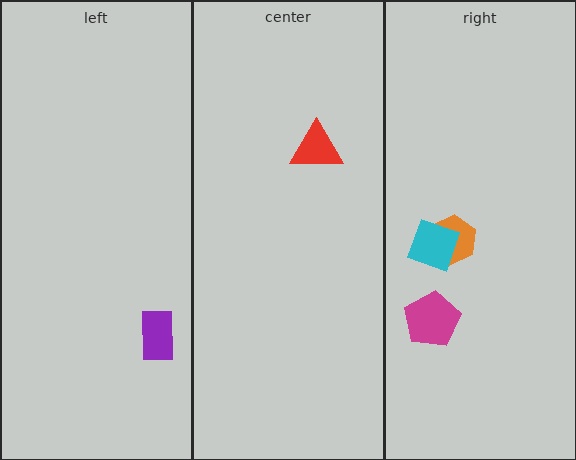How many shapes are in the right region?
3.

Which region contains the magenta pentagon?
The right region.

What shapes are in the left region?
The purple rectangle.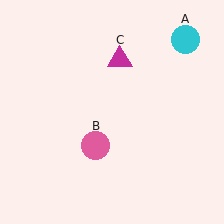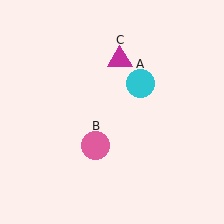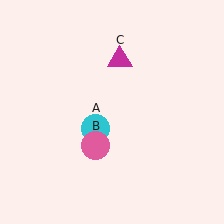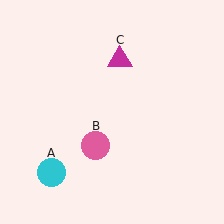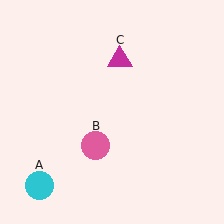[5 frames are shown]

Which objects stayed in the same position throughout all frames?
Pink circle (object B) and magenta triangle (object C) remained stationary.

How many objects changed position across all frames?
1 object changed position: cyan circle (object A).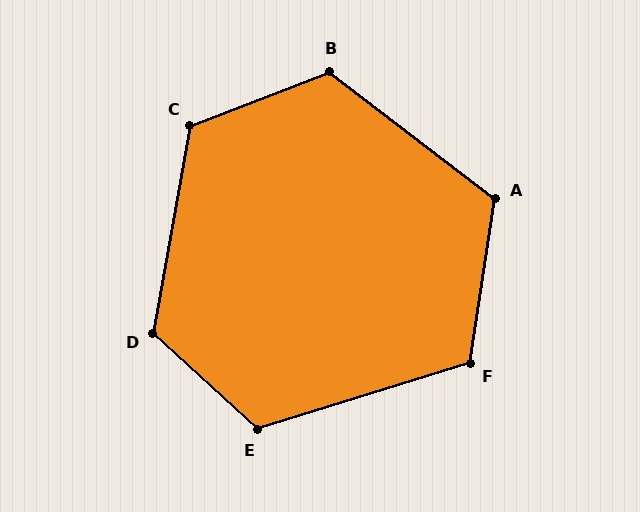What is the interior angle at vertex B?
Approximately 122 degrees (obtuse).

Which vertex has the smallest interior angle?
F, at approximately 116 degrees.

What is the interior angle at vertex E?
Approximately 120 degrees (obtuse).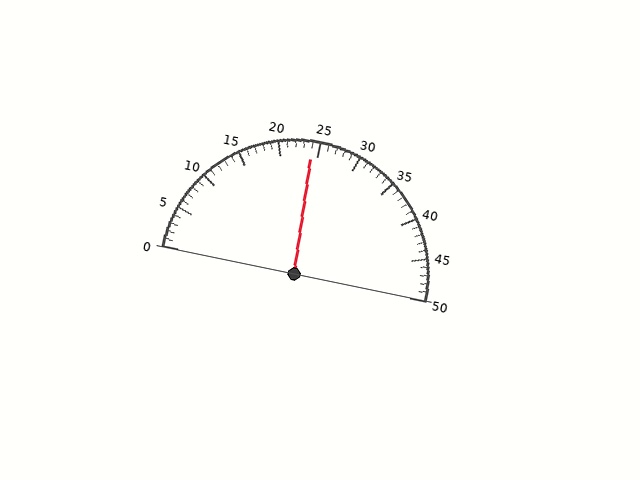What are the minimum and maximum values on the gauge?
The gauge ranges from 0 to 50.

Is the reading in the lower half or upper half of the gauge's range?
The reading is in the lower half of the range (0 to 50).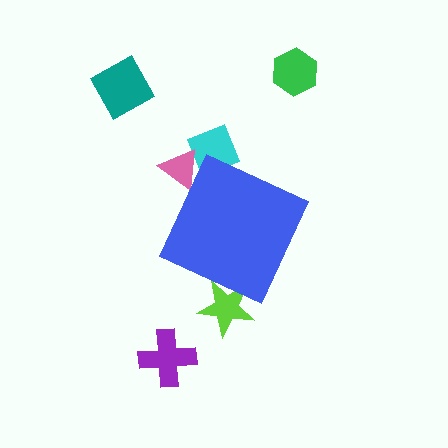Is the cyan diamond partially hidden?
Yes, the cyan diamond is partially hidden behind the blue diamond.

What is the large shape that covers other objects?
A blue diamond.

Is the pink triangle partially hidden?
Yes, the pink triangle is partially hidden behind the blue diamond.